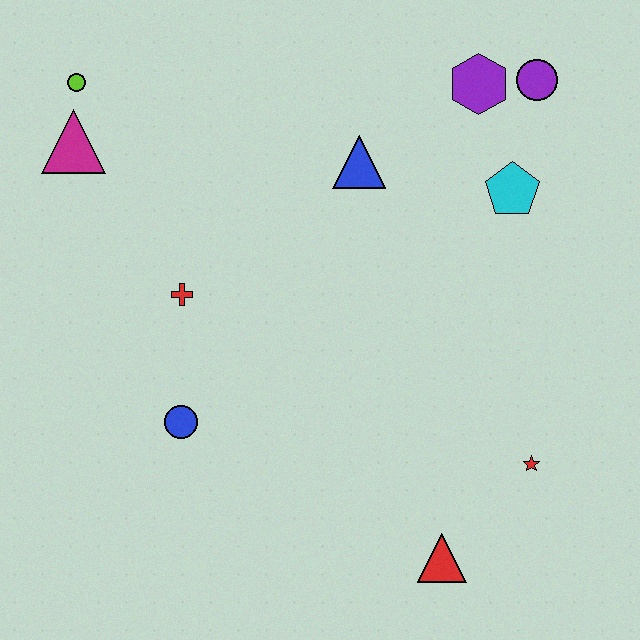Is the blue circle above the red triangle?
Yes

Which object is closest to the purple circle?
The purple hexagon is closest to the purple circle.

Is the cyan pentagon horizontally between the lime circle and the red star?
Yes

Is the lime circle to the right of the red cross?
No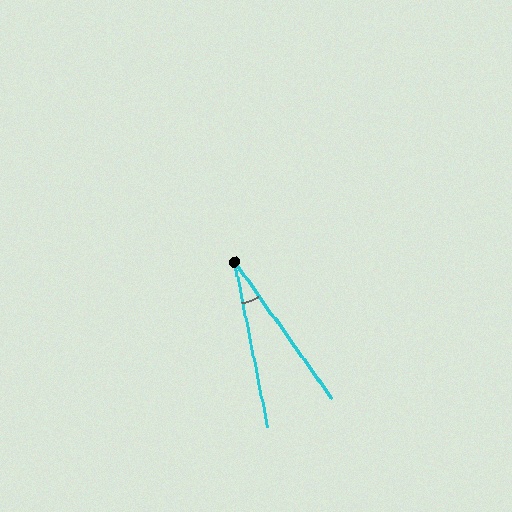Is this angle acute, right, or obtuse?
It is acute.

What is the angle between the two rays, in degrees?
Approximately 24 degrees.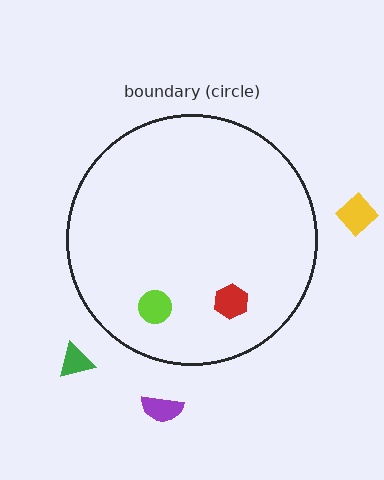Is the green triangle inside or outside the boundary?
Outside.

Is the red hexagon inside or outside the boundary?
Inside.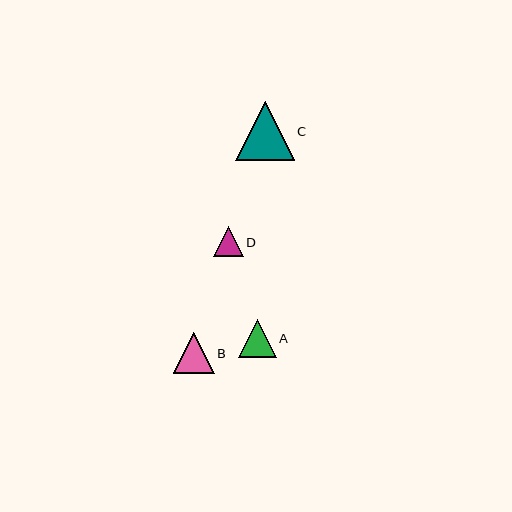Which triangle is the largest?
Triangle C is the largest with a size of approximately 58 pixels.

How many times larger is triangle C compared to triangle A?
Triangle C is approximately 1.5 times the size of triangle A.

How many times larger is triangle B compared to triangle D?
Triangle B is approximately 1.4 times the size of triangle D.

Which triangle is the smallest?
Triangle D is the smallest with a size of approximately 30 pixels.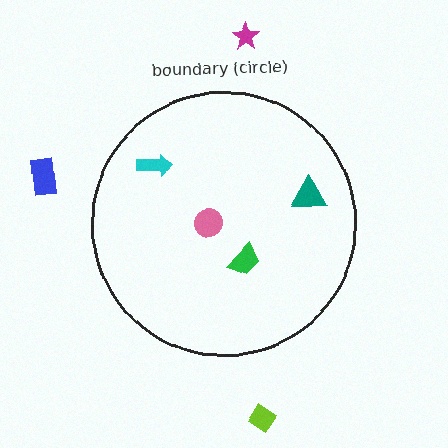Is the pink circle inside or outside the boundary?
Inside.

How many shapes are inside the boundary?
4 inside, 3 outside.